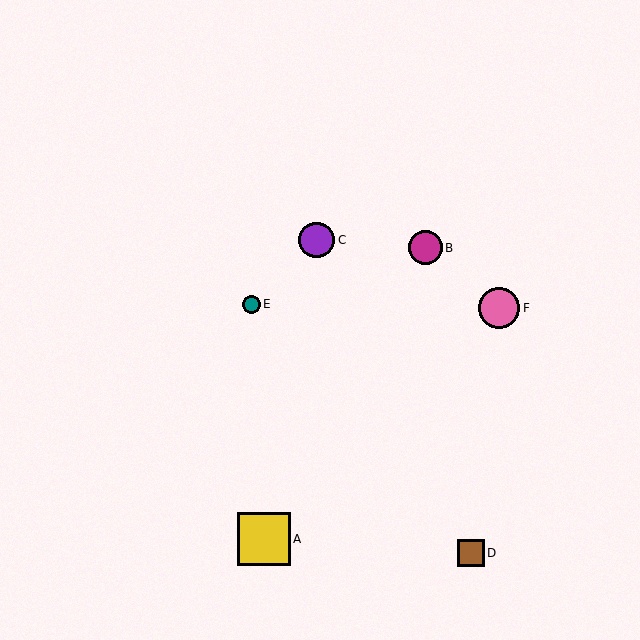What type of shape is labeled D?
Shape D is a brown square.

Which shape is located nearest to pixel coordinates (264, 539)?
The yellow square (labeled A) at (264, 539) is nearest to that location.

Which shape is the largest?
The yellow square (labeled A) is the largest.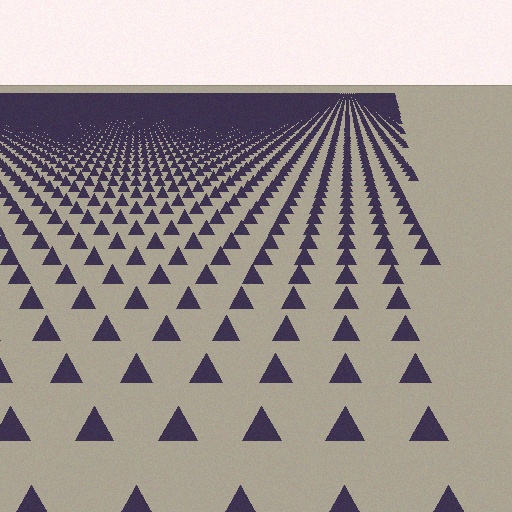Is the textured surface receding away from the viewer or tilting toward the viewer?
The surface is receding away from the viewer. Texture elements get smaller and denser toward the top.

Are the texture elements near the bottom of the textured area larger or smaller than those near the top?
Larger. Near the bottom, elements are closer to the viewer and appear at a bigger on-screen size.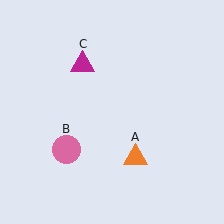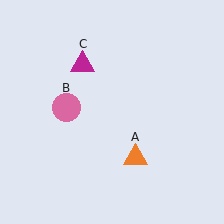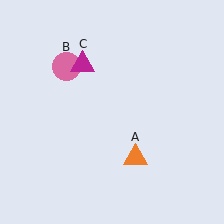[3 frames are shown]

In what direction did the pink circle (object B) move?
The pink circle (object B) moved up.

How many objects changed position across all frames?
1 object changed position: pink circle (object B).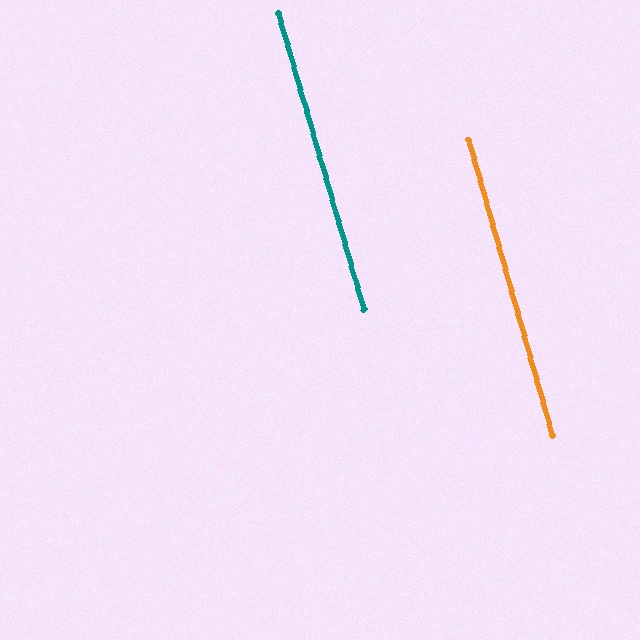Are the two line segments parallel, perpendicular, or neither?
Parallel — their directions differ by only 0.2°.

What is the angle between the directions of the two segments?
Approximately 0 degrees.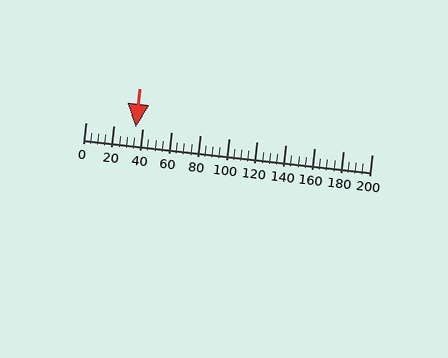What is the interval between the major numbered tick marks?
The major tick marks are spaced 20 units apart.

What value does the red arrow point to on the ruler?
The red arrow points to approximately 35.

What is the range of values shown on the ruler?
The ruler shows values from 0 to 200.